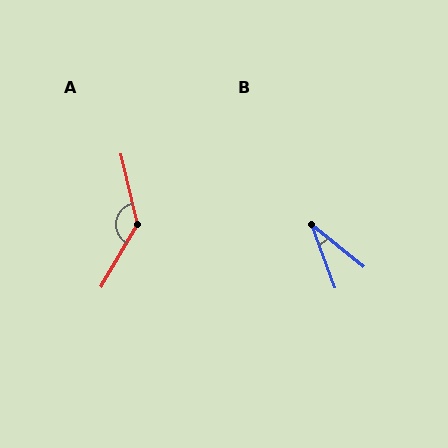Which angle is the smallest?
B, at approximately 31 degrees.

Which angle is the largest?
A, at approximately 137 degrees.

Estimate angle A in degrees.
Approximately 137 degrees.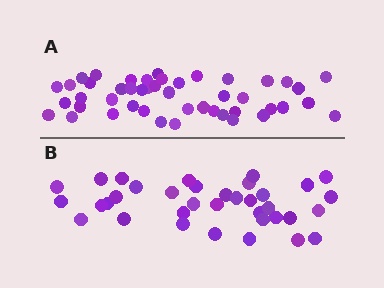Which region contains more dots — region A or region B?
Region A (the top region) has more dots.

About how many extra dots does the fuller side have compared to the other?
Region A has roughly 10 or so more dots than region B.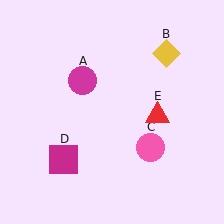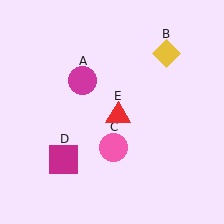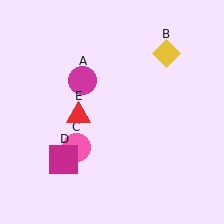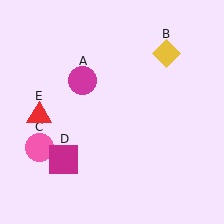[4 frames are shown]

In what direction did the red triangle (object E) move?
The red triangle (object E) moved left.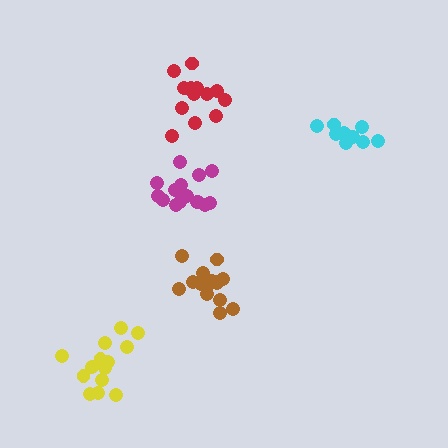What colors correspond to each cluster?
The clusters are colored: magenta, yellow, cyan, brown, red.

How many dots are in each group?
Group 1: 16 dots, Group 2: 14 dots, Group 3: 10 dots, Group 4: 16 dots, Group 5: 14 dots (70 total).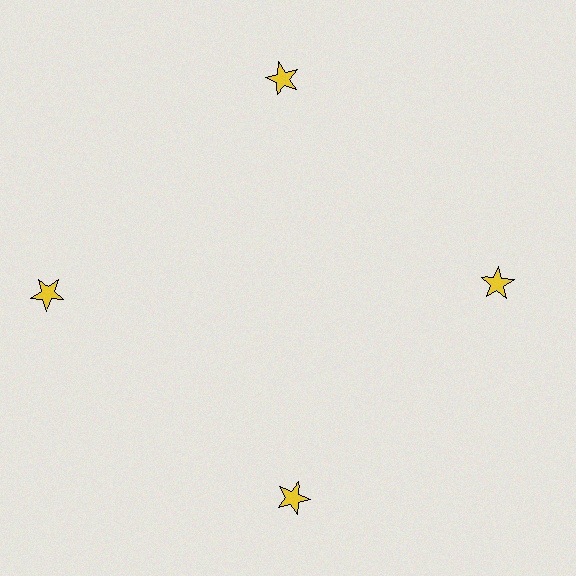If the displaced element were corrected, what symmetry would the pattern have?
It would have 4-fold rotational symmetry — the pattern would map onto itself every 90 degrees.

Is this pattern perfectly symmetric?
No. The 4 yellow stars are arranged in a ring, but one element near the 9 o'clock position is pushed outward from the center, breaking the 4-fold rotational symmetry.